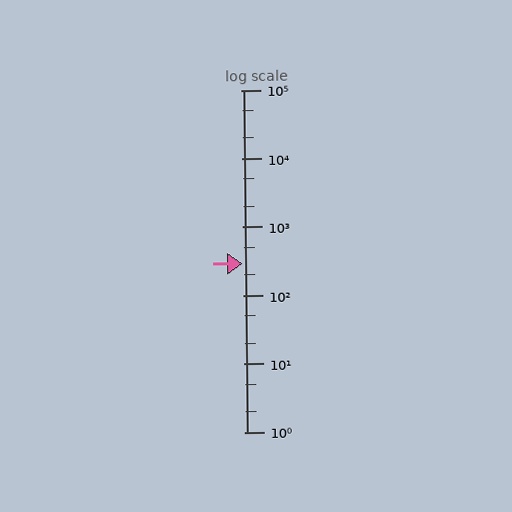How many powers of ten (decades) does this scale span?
The scale spans 5 decades, from 1 to 100000.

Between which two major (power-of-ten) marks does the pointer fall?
The pointer is between 100 and 1000.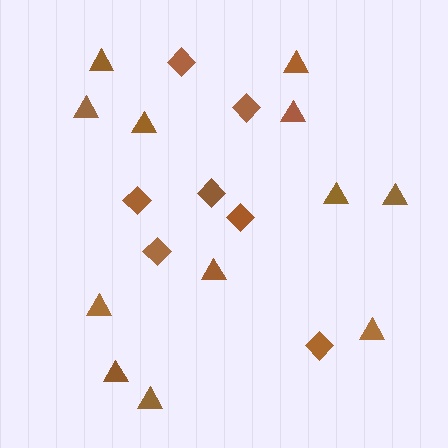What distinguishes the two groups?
There are 2 groups: one group of diamonds (7) and one group of triangles (12).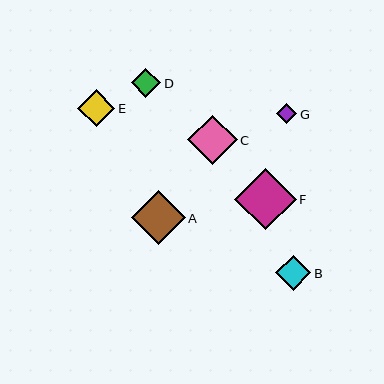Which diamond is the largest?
Diamond F is the largest with a size of approximately 62 pixels.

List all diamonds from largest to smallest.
From largest to smallest: F, A, C, E, B, D, G.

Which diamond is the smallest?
Diamond G is the smallest with a size of approximately 21 pixels.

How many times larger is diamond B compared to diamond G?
Diamond B is approximately 1.7 times the size of diamond G.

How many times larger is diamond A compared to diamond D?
Diamond A is approximately 1.9 times the size of diamond D.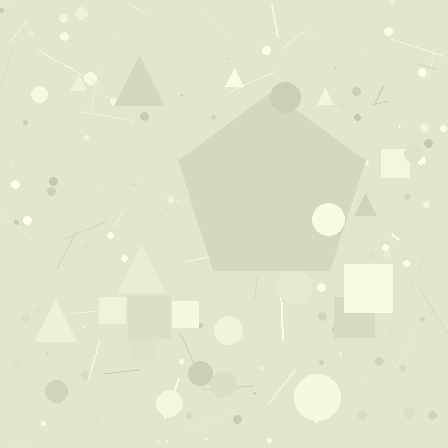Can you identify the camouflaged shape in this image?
The camouflaged shape is a pentagon.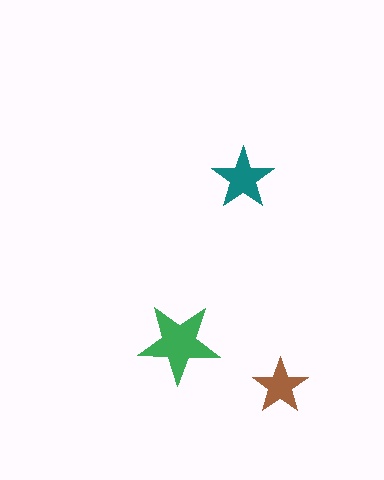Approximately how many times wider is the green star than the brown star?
About 1.5 times wider.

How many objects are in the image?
There are 3 objects in the image.